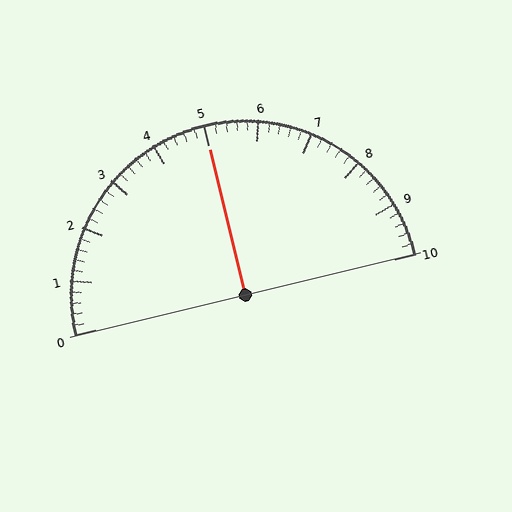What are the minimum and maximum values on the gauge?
The gauge ranges from 0 to 10.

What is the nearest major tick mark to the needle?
The nearest major tick mark is 5.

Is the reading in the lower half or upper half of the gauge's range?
The reading is in the upper half of the range (0 to 10).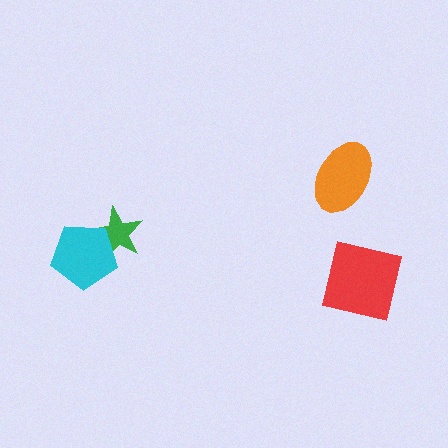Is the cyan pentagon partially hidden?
No, no other shape covers it.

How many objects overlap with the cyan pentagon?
1 object overlaps with the cyan pentagon.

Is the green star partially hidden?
Yes, it is partially covered by another shape.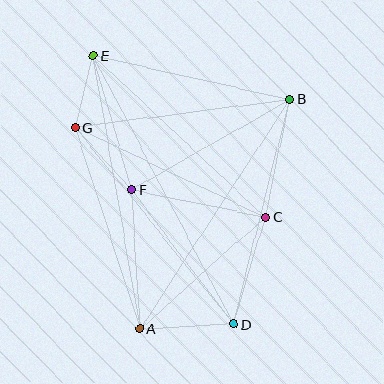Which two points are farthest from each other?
Points D and E are farthest from each other.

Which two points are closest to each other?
Points E and G are closest to each other.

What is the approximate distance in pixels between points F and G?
The distance between F and G is approximately 85 pixels.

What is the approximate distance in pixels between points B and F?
The distance between B and F is approximately 182 pixels.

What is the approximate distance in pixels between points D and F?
The distance between D and F is approximately 168 pixels.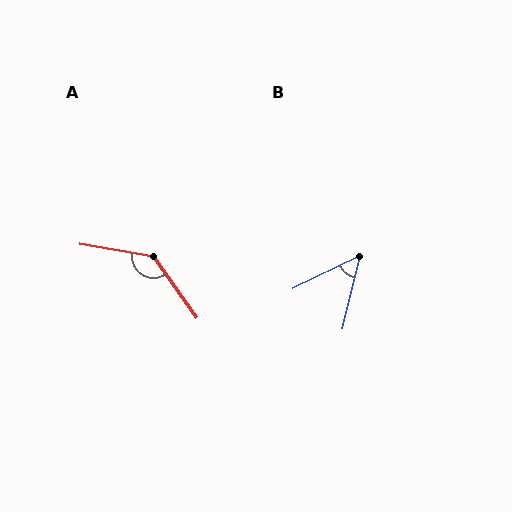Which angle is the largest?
A, at approximately 135 degrees.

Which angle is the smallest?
B, at approximately 51 degrees.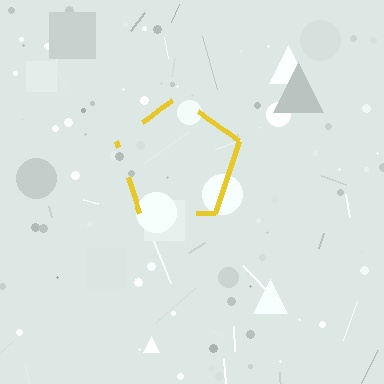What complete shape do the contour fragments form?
The contour fragments form a pentagon.